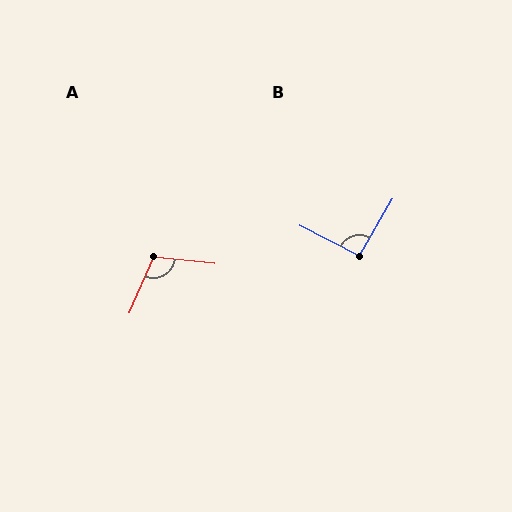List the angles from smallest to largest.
B (92°), A (107°).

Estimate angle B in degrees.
Approximately 92 degrees.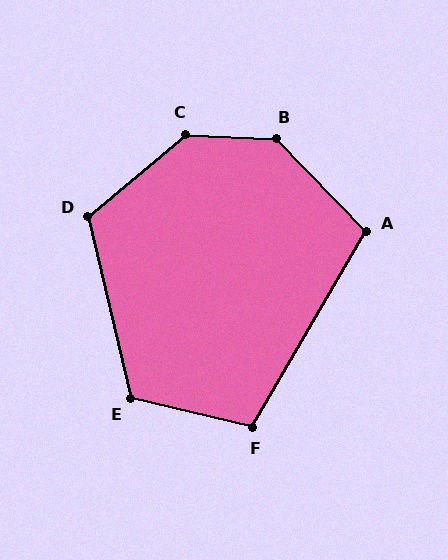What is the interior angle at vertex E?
Approximately 117 degrees (obtuse).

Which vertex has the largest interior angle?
C, at approximately 137 degrees.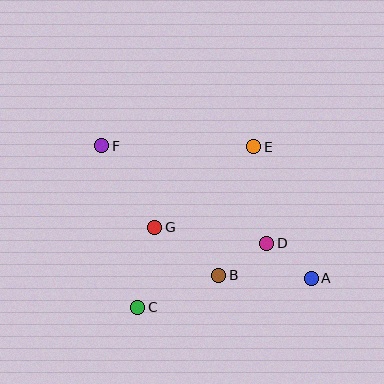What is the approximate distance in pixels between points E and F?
The distance between E and F is approximately 152 pixels.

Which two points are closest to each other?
Points A and D are closest to each other.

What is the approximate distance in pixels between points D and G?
The distance between D and G is approximately 113 pixels.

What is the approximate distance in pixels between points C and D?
The distance between C and D is approximately 144 pixels.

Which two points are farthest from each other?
Points A and F are farthest from each other.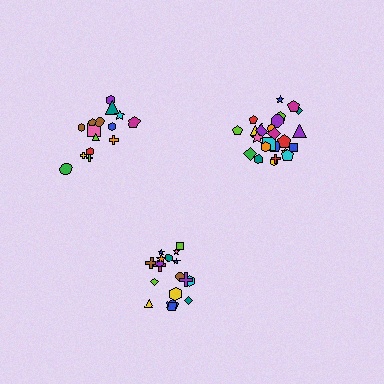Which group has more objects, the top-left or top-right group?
The top-right group.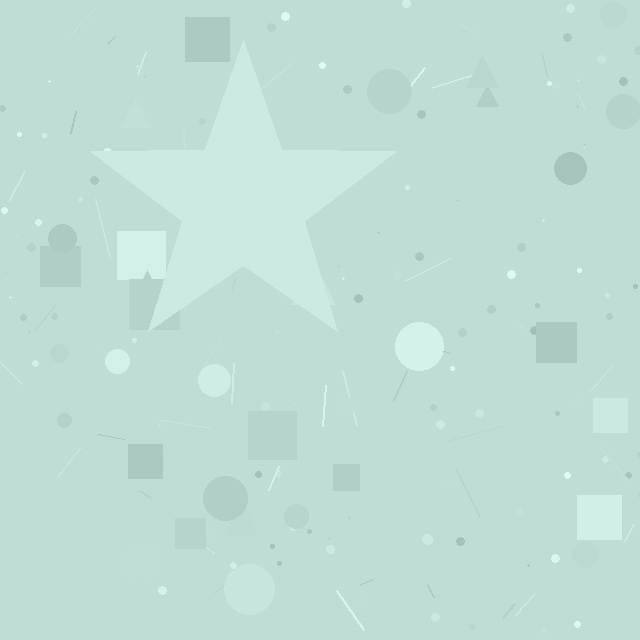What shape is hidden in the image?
A star is hidden in the image.